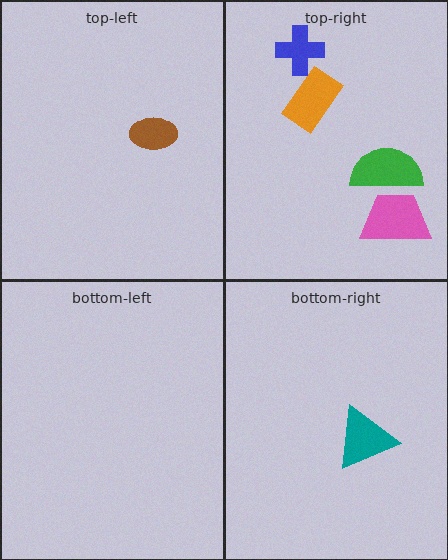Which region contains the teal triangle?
The bottom-right region.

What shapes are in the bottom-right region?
The teal triangle.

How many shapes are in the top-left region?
1.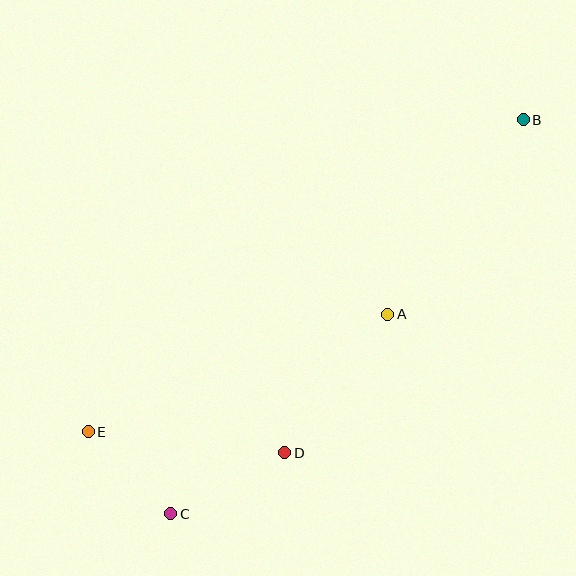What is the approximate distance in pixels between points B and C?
The distance between B and C is approximately 529 pixels.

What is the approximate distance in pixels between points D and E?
The distance between D and E is approximately 197 pixels.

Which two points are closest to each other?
Points C and E are closest to each other.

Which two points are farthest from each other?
Points B and E are farthest from each other.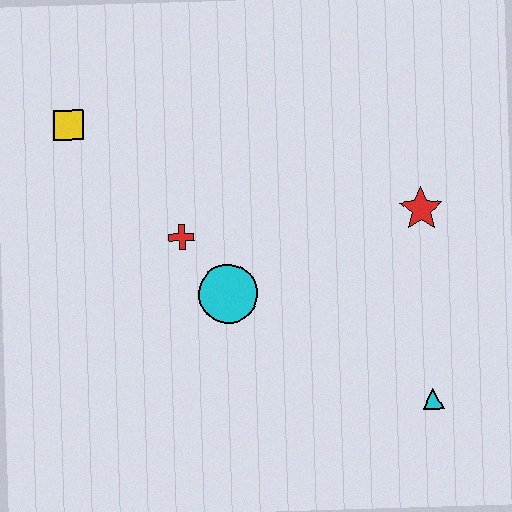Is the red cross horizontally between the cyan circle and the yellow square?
Yes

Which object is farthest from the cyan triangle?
The yellow square is farthest from the cyan triangle.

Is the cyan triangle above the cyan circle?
No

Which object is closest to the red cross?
The cyan circle is closest to the red cross.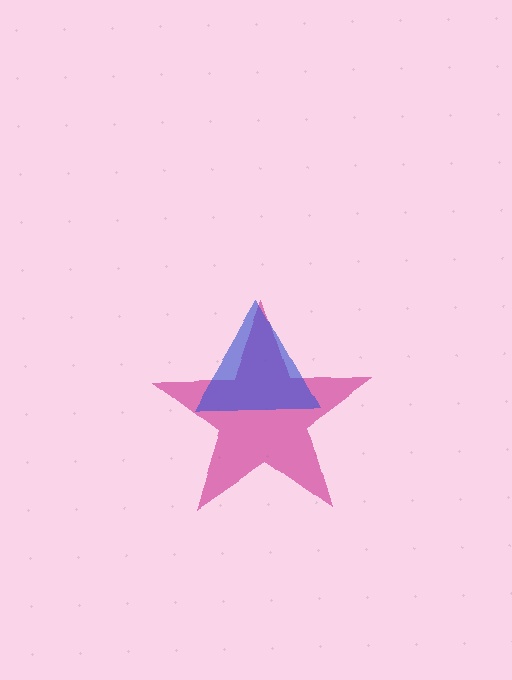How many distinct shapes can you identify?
There are 2 distinct shapes: a magenta star, a blue triangle.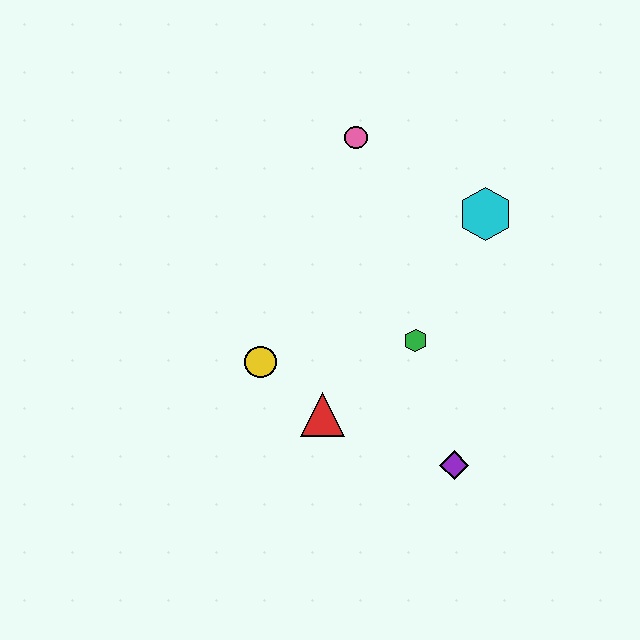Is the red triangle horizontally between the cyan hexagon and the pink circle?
No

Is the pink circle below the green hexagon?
No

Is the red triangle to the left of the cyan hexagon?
Yes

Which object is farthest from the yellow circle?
The cyan hexagon is farthest from the yellow circle.